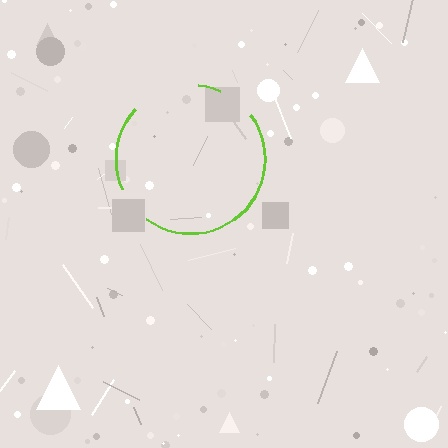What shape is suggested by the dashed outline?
The dashed outline suggests a circle.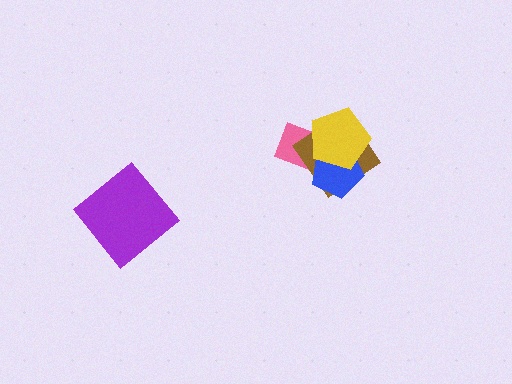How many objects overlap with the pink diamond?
3 objects overlap with the pink diamond.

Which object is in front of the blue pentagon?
The yellow pentagon is in front of the blue pentagon.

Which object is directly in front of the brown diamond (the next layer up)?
The blue pentagon is directly in front of the brown diamond.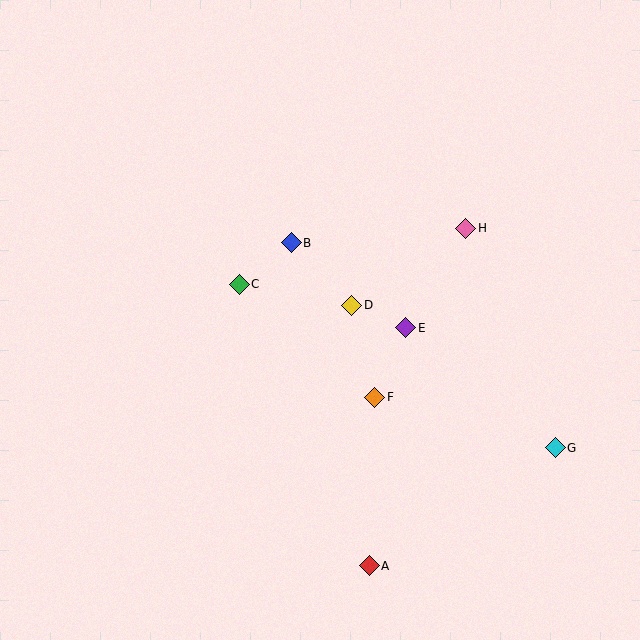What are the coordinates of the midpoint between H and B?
The midpoint between H and B is at (379, 236).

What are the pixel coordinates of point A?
Point A is at (369, 566).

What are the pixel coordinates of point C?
Point C is at (239, 284).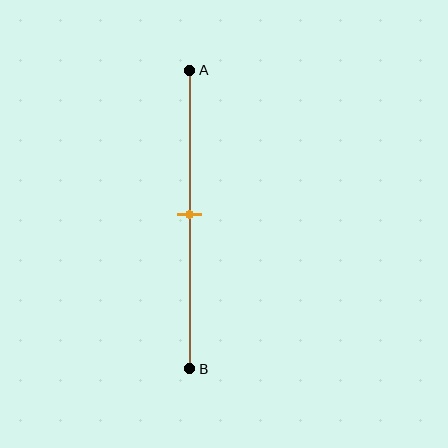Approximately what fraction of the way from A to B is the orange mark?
The orange mark is approximately 50% of the way from A to B.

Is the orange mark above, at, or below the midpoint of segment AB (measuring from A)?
The orange mark is approximately at the midpoint of segment AB.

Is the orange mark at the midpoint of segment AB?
Yes, the mark is approximately at the midpoint.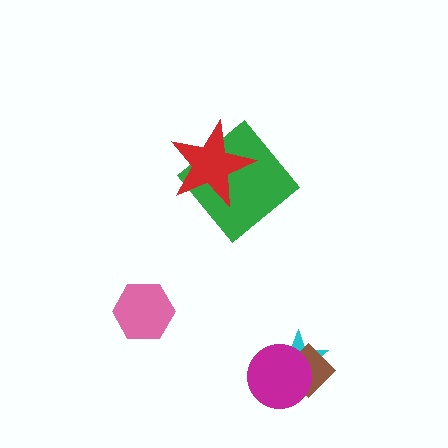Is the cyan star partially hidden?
Yes, it is partially covered by another shape.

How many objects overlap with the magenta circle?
2 objects overlap with the magenta circle.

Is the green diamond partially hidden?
Yes, it is partially covered by another shape.